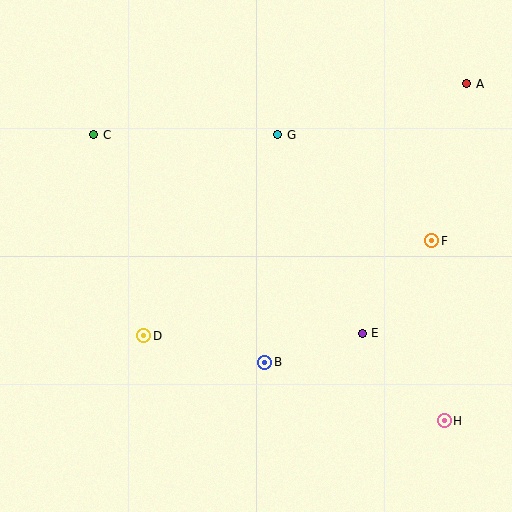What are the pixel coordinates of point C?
Point C is at (94, 135).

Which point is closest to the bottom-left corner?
Point D is closest to the bottom-left corner.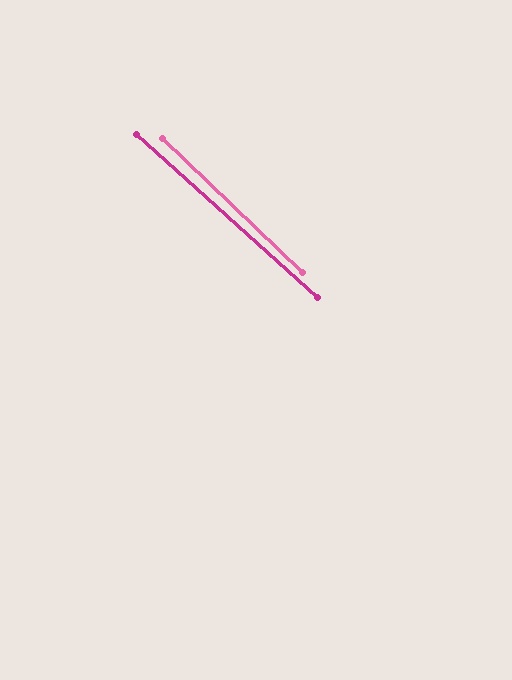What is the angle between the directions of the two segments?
Approximately 2 degrees.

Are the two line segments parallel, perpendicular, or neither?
Parallel — their directions differ by only 1.7°.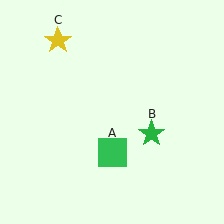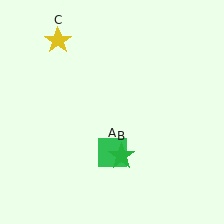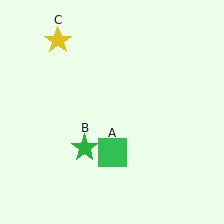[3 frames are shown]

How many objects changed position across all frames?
1 object changed position: green star (object B).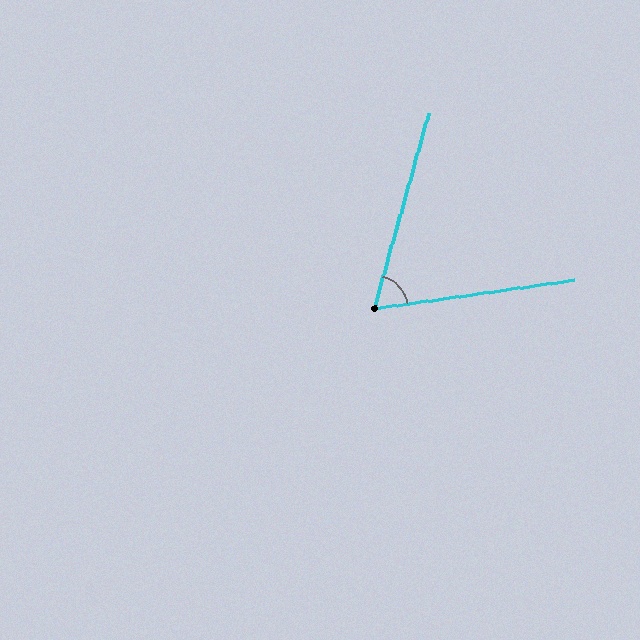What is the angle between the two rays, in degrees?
Approximately 66 degrees.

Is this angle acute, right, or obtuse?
It is acute.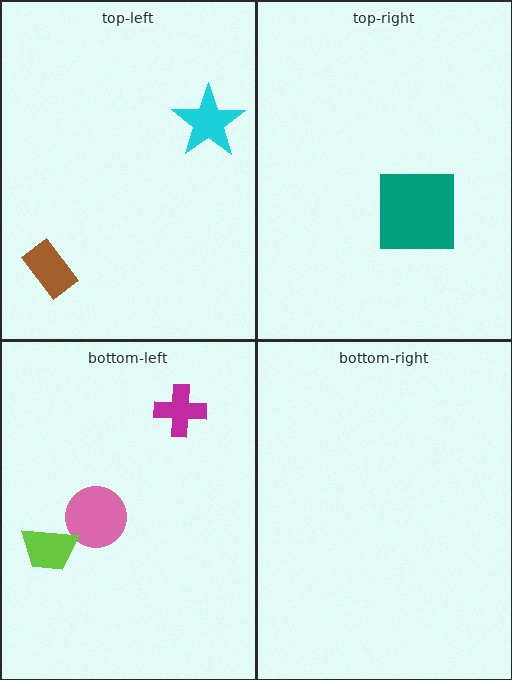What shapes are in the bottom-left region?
The magenta cross, the pink circle, the lime trapezoid.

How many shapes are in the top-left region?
2.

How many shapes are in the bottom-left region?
3.